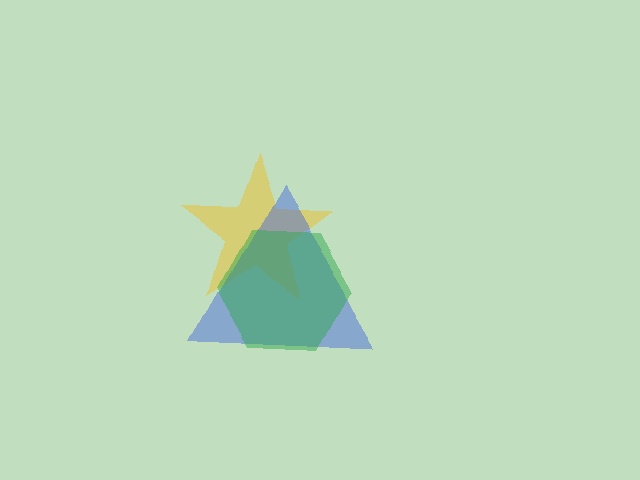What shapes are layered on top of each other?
The layered shapes are: a yellow star, a blue triangle, a green hexagon.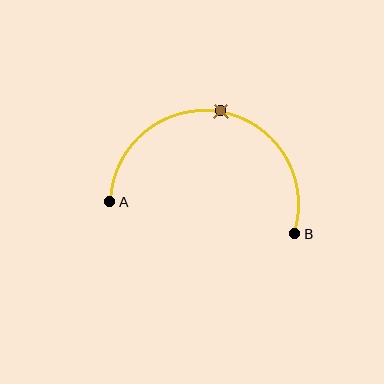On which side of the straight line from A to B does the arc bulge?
The arc bulges above the straight line connecting A and B.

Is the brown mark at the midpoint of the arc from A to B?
Yes. The brown mark lies on the arc at equal arc-length from both A and B — it is the arc midpoint.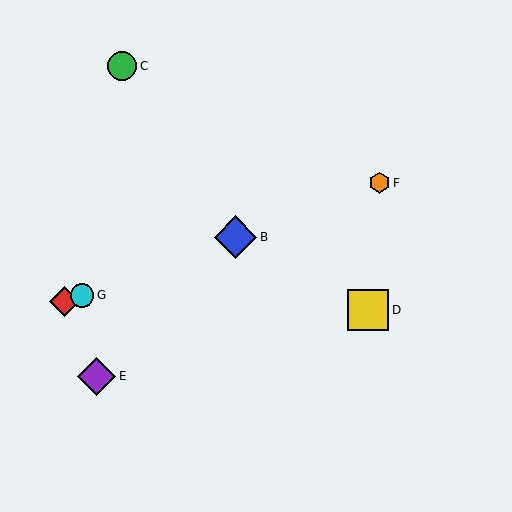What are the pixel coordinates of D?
Object D is at (368, 310).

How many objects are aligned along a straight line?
4 objects (A, B, F, G) are aligned along a straight line.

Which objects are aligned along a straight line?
Objects A, B, F, G are aligned along a straight line.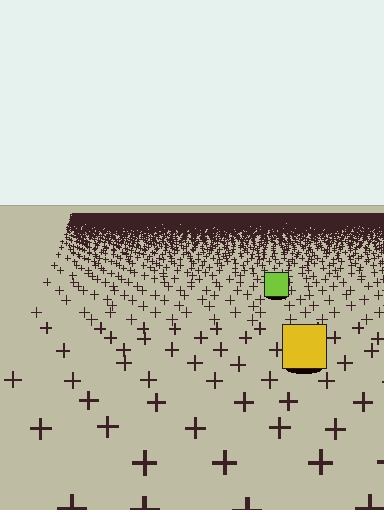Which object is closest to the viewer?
The yellow square is closest. The texture marks near it are larger and more spread out.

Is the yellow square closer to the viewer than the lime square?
Yes. The yellow square is closer — you can tell from the texture gradient: the ground texture is coarser near it.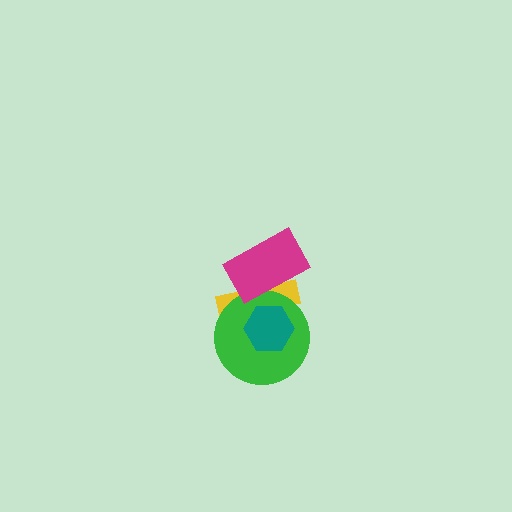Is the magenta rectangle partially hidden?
No, no other shape covers it.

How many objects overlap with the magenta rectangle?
2 objects overlap with the magenta rectangle.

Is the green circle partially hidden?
Yes, it is partially covered by another shape.